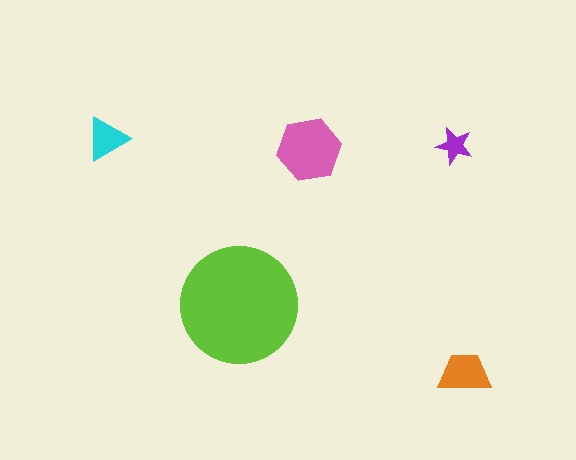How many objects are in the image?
There are 5 objects in the image.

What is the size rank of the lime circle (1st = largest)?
1st.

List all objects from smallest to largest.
The purple star, the cyan triangle, the orange trapezoid, the pink hexagon, the lime circle.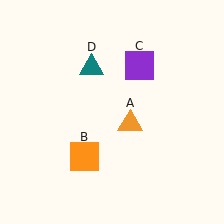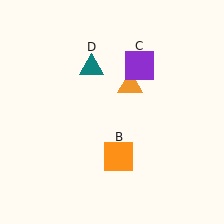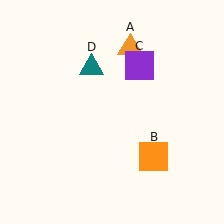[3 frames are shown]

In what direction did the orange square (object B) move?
The orange square (object B) moved right.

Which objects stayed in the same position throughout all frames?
Purple square (object C) and teal triangle (object D) remained stationary.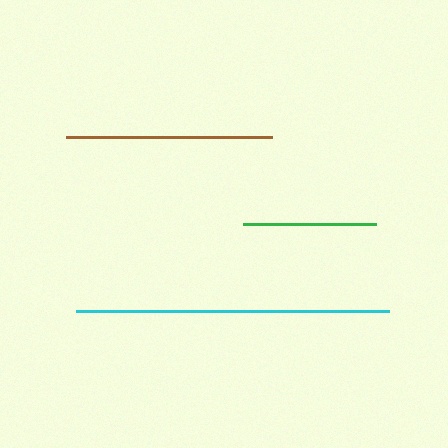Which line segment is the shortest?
The green line is the shortest at approximately 133 pixels.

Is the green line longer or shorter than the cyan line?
The cyan line is longer than the green line.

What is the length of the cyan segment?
The cyan segment is approximately 313 pixels long.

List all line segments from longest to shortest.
From longest to shortest: cyan, brown, green.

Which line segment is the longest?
The cyan line is the longest at approximately 313 pixels.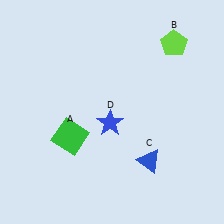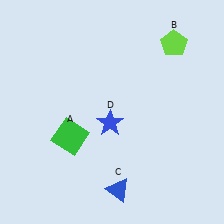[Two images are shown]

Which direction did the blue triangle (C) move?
The blue triangle (C) moved left.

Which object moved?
The blue triangle (C) moved left.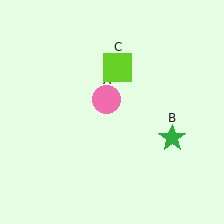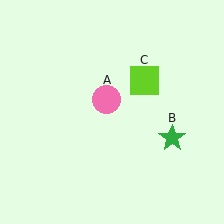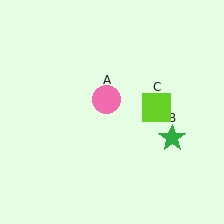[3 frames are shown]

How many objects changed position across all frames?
1 object changed position: lime square (object C).